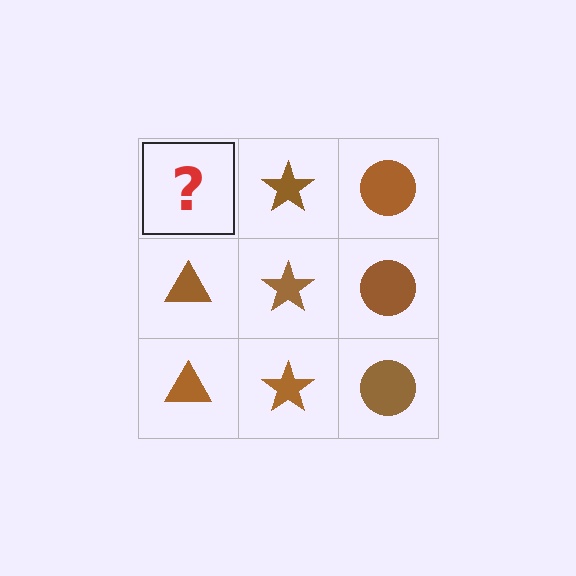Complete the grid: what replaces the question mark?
The question mark should be replaced with a brown triangle.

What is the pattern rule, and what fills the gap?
The rule is that each column has a consistent shape. The gap should be filled with a brown triangle.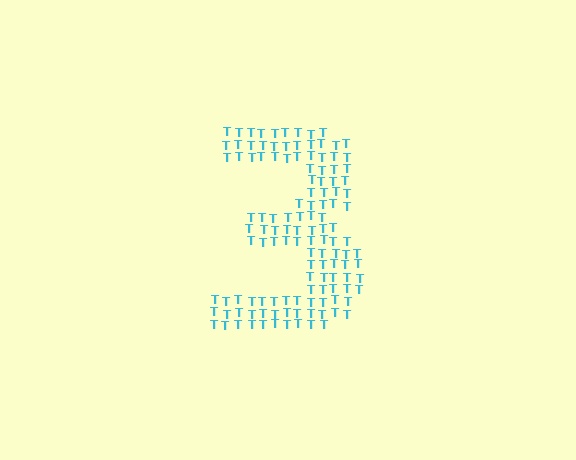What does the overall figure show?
The overall figure shows the digit 3.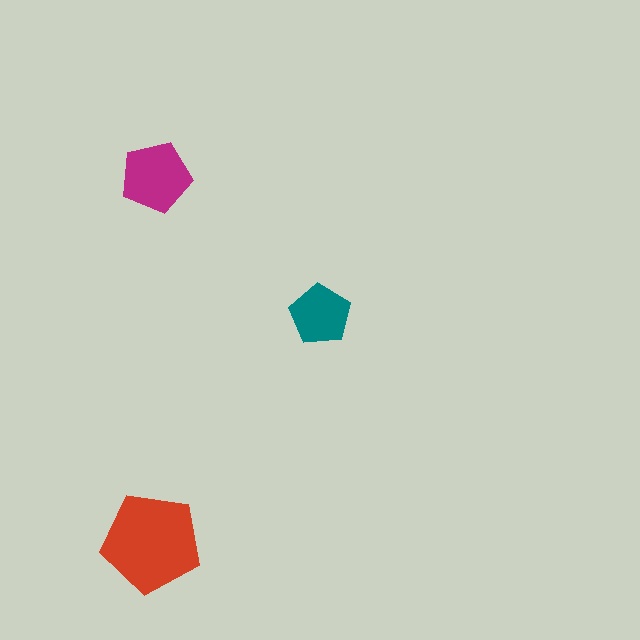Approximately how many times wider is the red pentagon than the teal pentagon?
About 1.5 times wider.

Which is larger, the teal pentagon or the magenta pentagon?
The magenta one.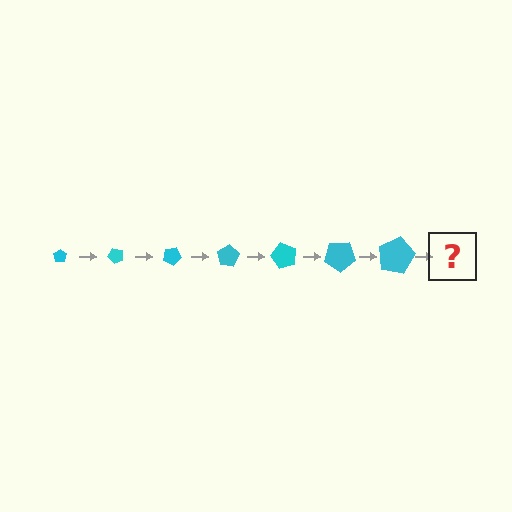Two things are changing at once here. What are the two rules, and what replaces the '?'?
The two rules are that the pentagon grows larger each step and it rotates 50 degrees each step. The '?' should be a pentagon, larger than the previous one and rotated 350 degrees from the start.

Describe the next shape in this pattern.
It should be a pentagon, larger than the previous one and rotated 350 degrees from the start.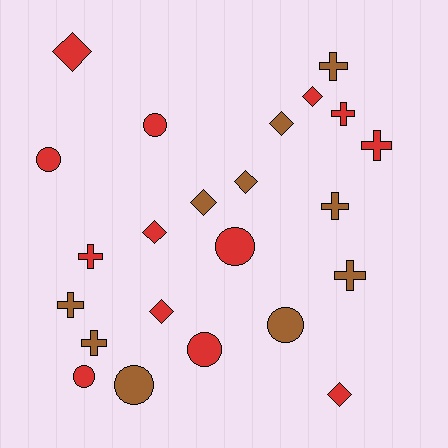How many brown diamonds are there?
There are 3 brown diamonds.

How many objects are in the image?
There are 23 objects.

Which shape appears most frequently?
Cross, with 8 objects.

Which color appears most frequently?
Red, with 13 objects.